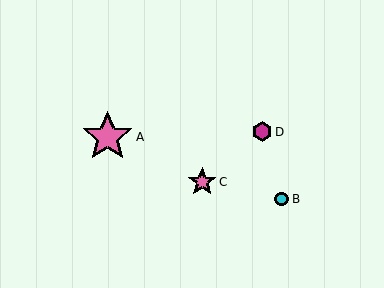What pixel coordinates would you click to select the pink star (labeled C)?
Click at (202, 182) to select the pink star C.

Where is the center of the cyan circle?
The center of the cyan circle is at (282, 199).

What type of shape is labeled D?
Shape D is a magenta hexagon.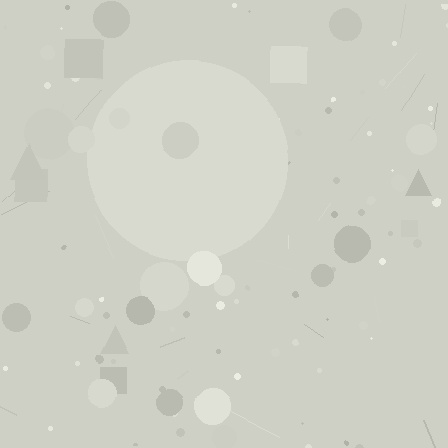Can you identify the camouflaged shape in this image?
The camouflaged shape is a circle.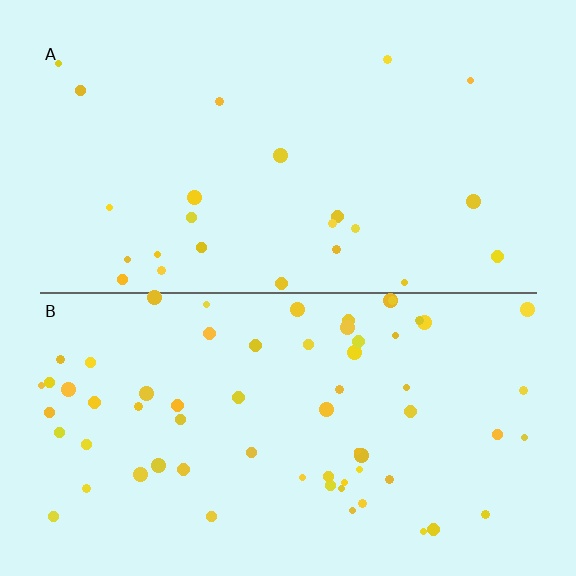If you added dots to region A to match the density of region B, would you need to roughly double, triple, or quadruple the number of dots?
Approximately triple.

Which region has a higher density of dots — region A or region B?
B (the bottom).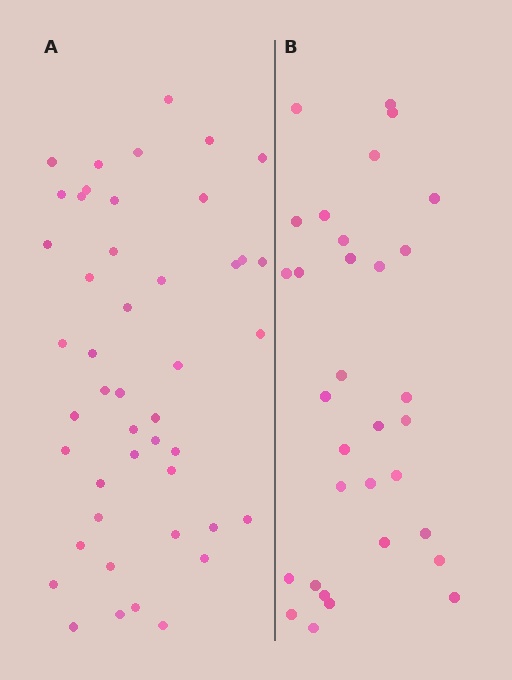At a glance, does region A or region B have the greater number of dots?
Region A (the left region) has more dots.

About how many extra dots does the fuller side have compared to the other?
Region A has approximately 15 more dots than region B.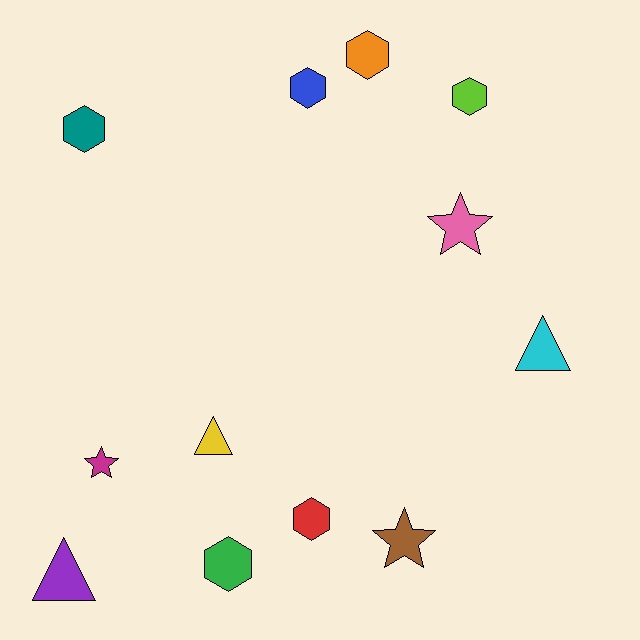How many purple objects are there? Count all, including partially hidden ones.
There is 1 purple object.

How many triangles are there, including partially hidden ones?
There are 3 triangles.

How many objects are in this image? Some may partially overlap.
There are 12 objects.